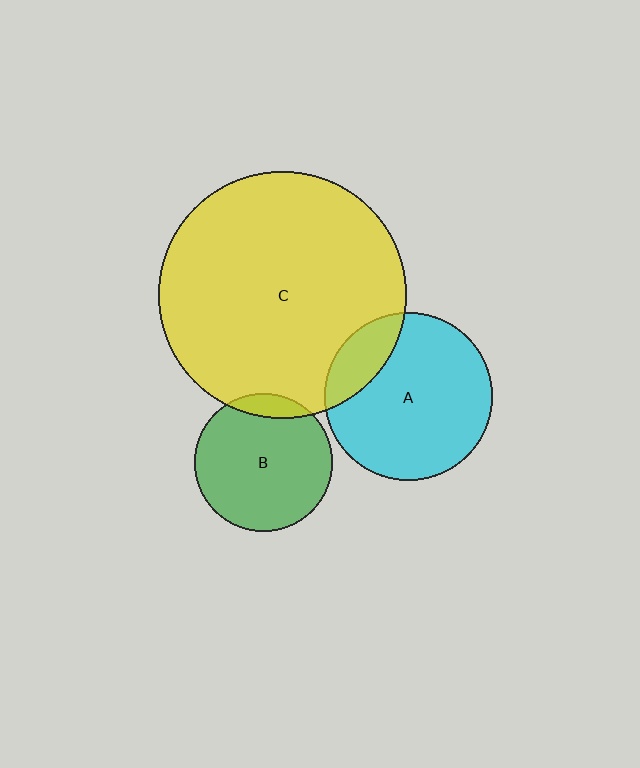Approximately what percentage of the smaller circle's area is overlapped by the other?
Approximately 10%.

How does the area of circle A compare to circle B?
Approximately 1.5 times.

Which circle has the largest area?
Circle C (yellow).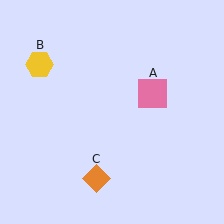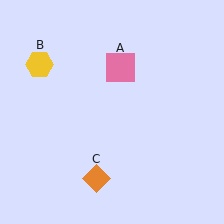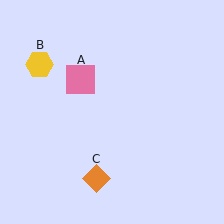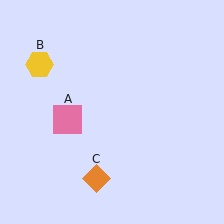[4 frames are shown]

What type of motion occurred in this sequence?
The pink square (object A) rotated counterclockwise around the center of the scene.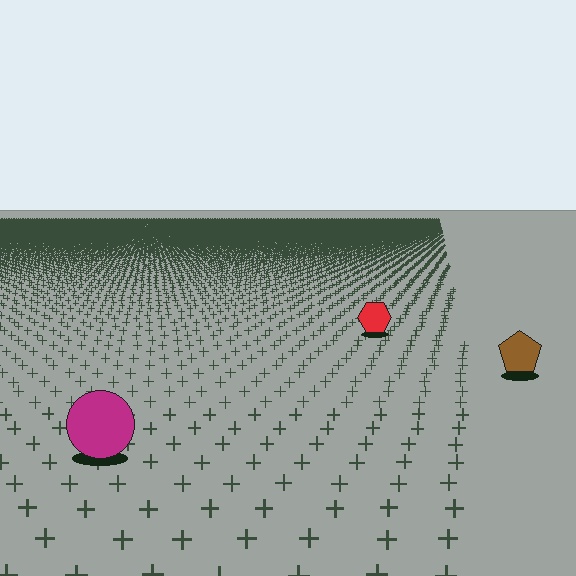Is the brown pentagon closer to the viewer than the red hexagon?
Yes. The brown pentagon is closer — you can tell from the texture gradient: the ground texture is coarser near it.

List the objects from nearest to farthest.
From nearest to farthest: the magenta circle, the brown pentagon, the red hexagon.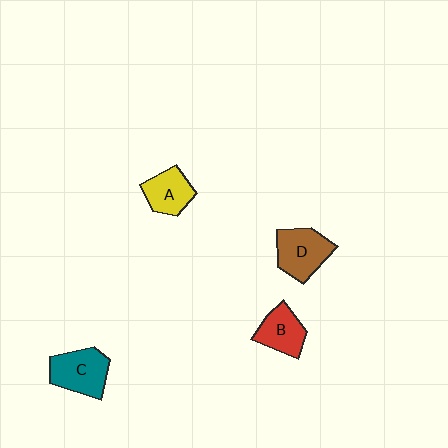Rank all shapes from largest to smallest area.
From largest to smallest: D (brown), C (teal), B (red), A (yellow).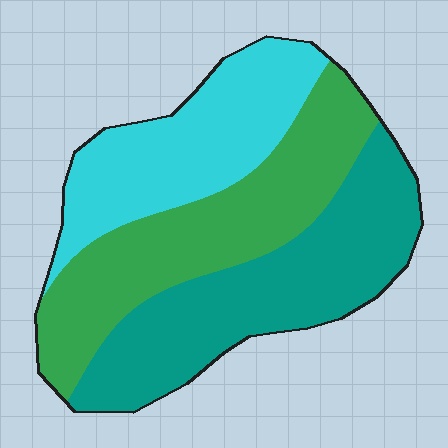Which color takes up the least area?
Cyan, at roughly 30%.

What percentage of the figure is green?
Green takes up about one third (1/3) of the figure.